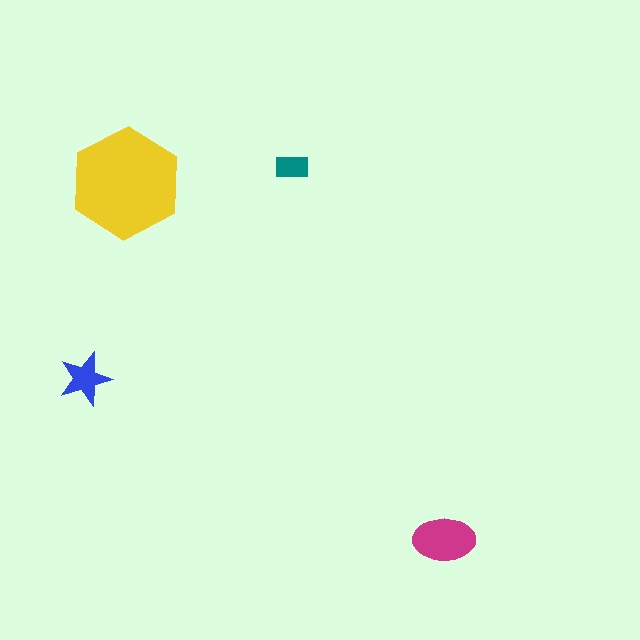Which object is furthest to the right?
The magenta ellipse is rightmost.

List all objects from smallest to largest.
The teal rectangle, the blue star, the magenta ellipse, the yellow hexagon.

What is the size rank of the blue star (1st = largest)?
3rd.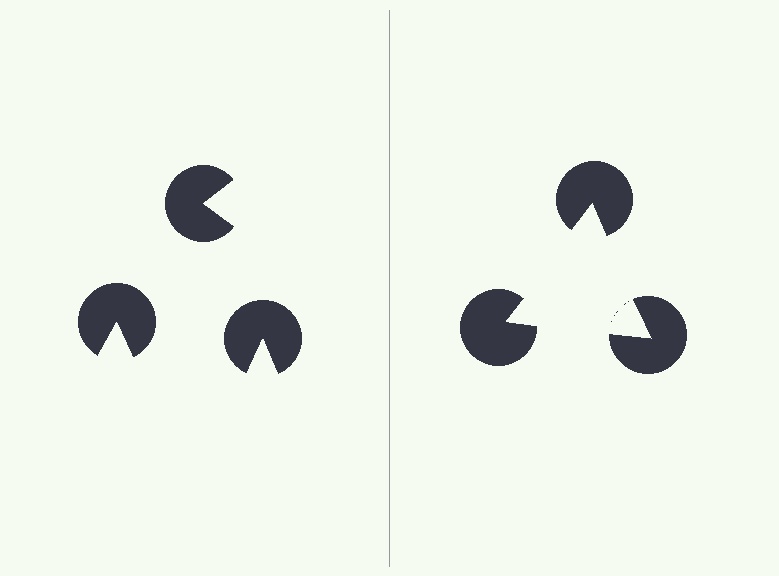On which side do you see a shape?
An illusory triangle appears on the right side. On the left side the wedge cuts are rotated, so no coherent shape forms.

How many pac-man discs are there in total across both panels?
6 — 3 on each side.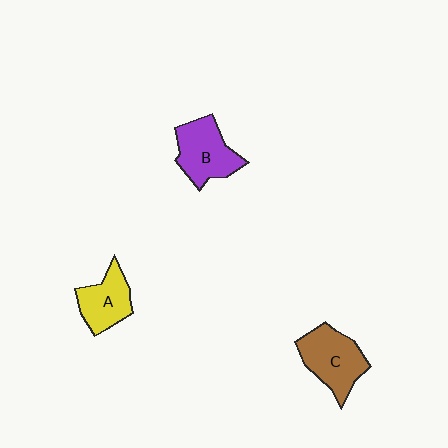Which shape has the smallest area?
Shape A (yellow).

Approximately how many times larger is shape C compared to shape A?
Approximately 1.3 times.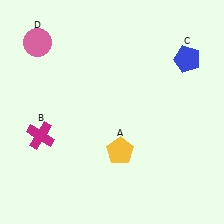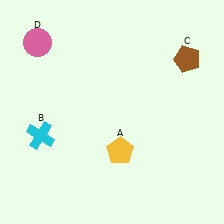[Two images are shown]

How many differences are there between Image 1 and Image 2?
There are 2 differences between the two images.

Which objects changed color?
B changed from magenta to cyan. C changed from blue to brown.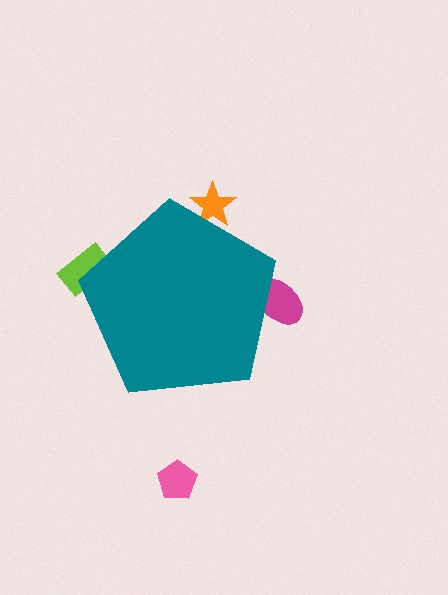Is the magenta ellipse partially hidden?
Yes, the magenta ellipse is partially hidden behind the teal pentagon.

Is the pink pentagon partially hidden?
No, the pink pentagon is fully visible.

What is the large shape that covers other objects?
A teal pentagon.